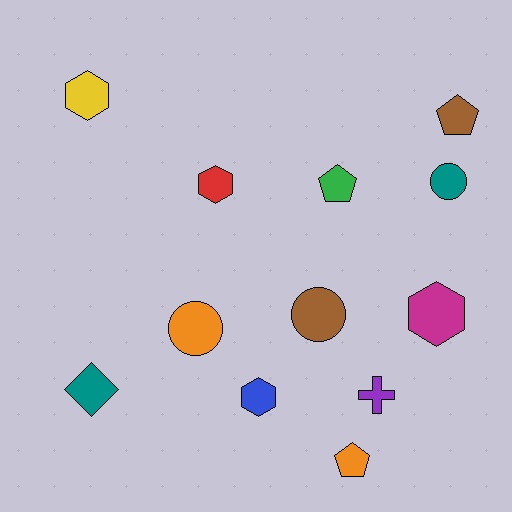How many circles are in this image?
There are 3 circles.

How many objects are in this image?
There are 12 objects.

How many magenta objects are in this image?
There is 1 magenta object.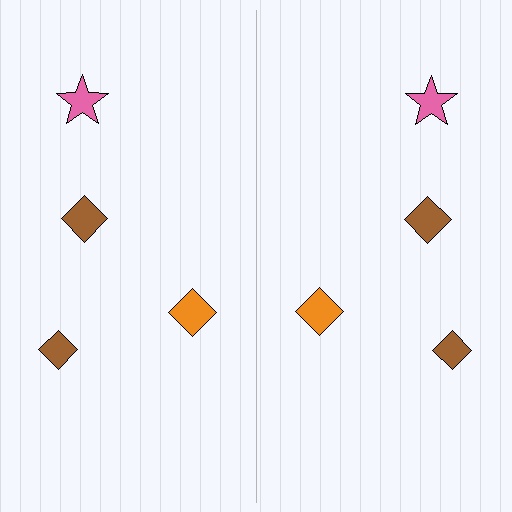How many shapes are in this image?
There are 8 shapes in this image.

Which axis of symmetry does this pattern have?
The pattern has a vertical axis of symmetry running through the center of the image.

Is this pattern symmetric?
Yes, this pattern has bilateral (reflection) symmetry.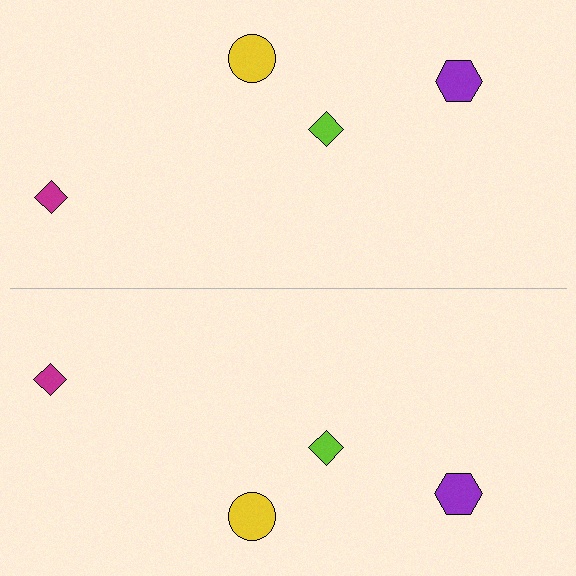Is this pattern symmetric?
Yes, this pattern has bilateral (reflection) symmetry.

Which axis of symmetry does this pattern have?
The pattern has a horizontal axis of symmetry running through the center of the image.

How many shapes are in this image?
There are 8 shapes in this image.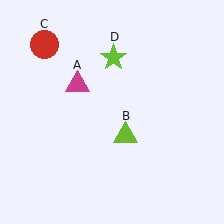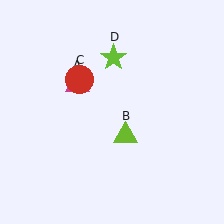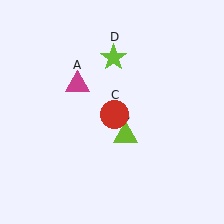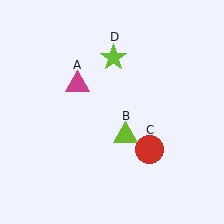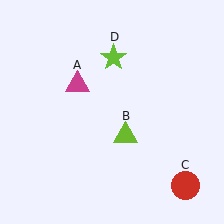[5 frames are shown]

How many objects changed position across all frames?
1 object changed position: red circle (object C).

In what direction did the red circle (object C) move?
The red circle (object C) moved down and to the right.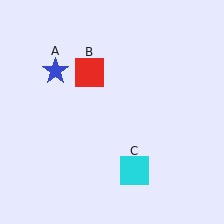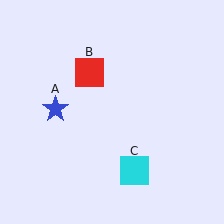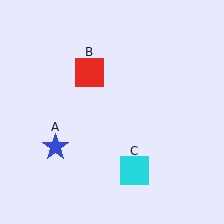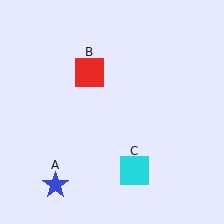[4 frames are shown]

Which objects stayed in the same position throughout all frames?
Red square (object B) and cyan square (object C) remained stationary.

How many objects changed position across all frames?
1 object changed position: blue star (object A).